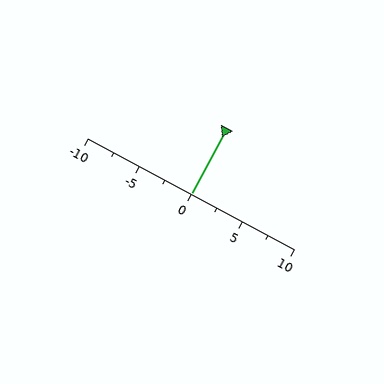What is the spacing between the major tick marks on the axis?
The major ticks are spaced 5 apart.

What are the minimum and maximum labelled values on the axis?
The axis runs from -10 to 10.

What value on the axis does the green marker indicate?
The marker indicates approximately 0.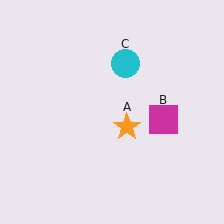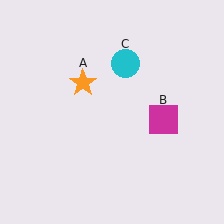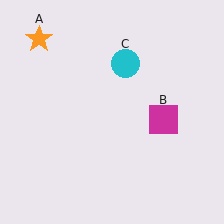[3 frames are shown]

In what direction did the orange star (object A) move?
The orange star (object A) moved up and to the left.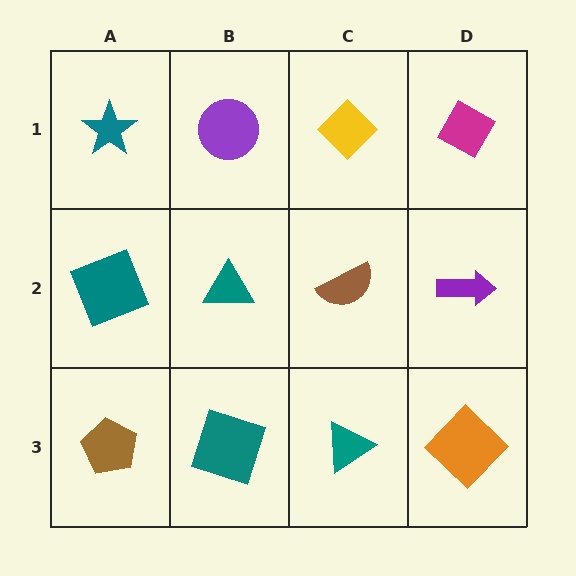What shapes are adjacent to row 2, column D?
A magenta diamond (row 1, column D), an orange diamond (row 3, column D), a brown semicircle (row 2, column C).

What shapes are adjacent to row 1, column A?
A teal square (row 2, column A), a purple circle (row 1, column B).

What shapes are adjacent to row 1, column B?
A teal triangle (row 2, column B), a teal star (row 1, column A), a yellow diamond (row 1, column C).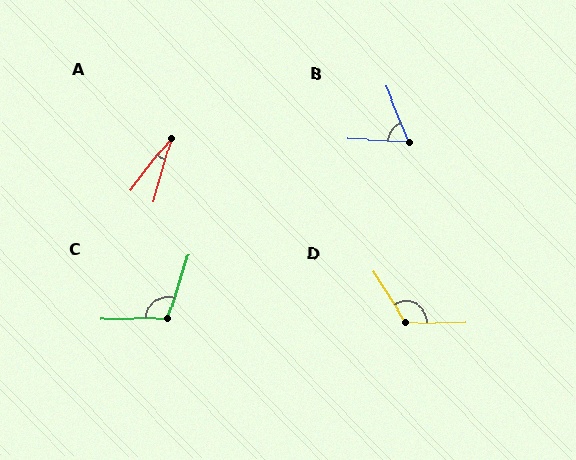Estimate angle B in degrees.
Approximately 65 degrees.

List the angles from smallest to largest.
A (22°), B (65°), C (109°), D (122°).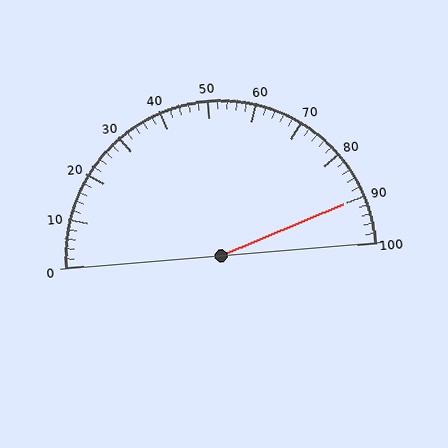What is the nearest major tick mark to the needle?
The nearest major tick mark is 90.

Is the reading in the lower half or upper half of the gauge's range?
The reading is in the upper half of the range (0 to 100).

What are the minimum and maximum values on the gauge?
The gauge ranges from 0 to 100.